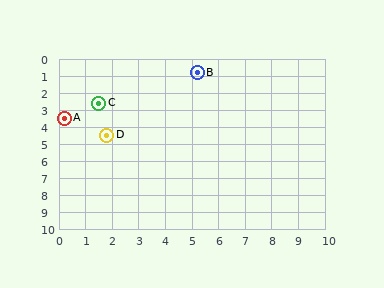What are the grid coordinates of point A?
Point A is at approximately (0.2, 3.5).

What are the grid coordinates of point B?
Point B is at approximately (5.2, 0.8).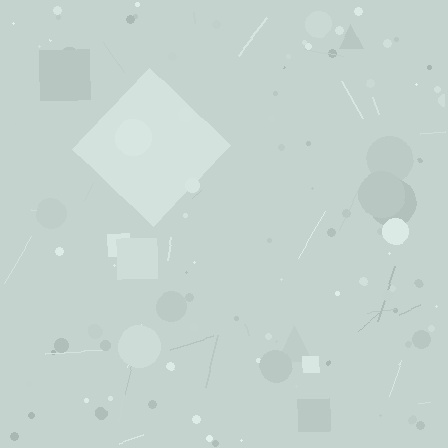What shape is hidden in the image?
A diamond is hidden in the image.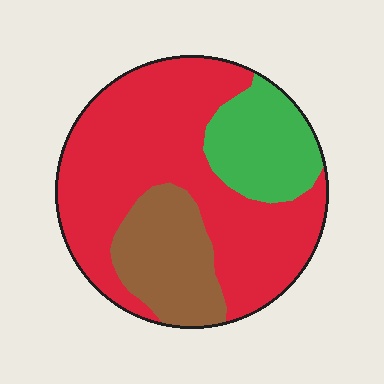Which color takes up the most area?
Red, at roughly 60%.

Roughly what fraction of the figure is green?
Green takes up about one sixth (1/6) of the figure.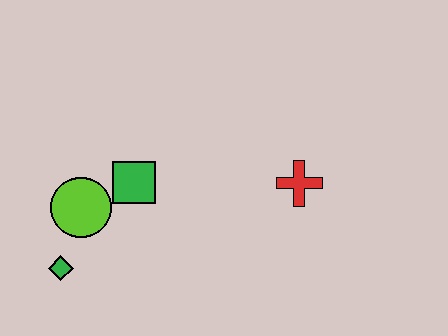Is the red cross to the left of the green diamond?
No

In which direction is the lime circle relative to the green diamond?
The lime circle is above the green diamond.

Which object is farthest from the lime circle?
The red cross is farthest from the lime circle.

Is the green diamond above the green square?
No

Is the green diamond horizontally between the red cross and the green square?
No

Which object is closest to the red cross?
The green square is closest to the red cross.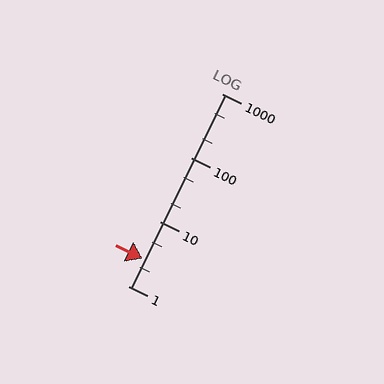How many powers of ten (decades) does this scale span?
The scale spans 3 decades, from 1 to 1000.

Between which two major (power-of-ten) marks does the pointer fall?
The pointer is between 1 and 10.